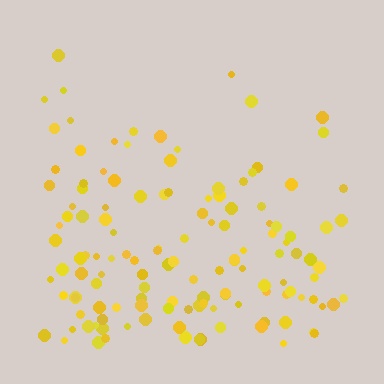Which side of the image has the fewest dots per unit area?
The top.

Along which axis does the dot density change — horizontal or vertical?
Vertical.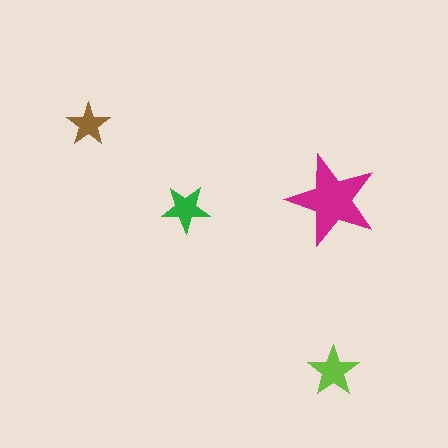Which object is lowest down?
The lime star is bottommost.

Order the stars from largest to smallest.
the magenta one, the lime one, the green one, the brown one.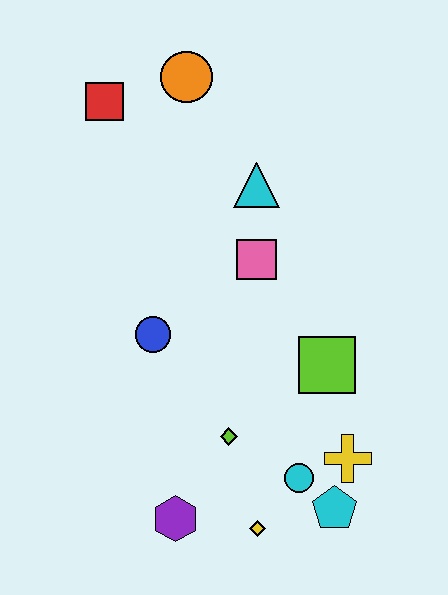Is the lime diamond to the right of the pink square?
No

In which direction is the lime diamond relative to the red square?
The lime diamond is below the red square.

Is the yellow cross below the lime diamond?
Yes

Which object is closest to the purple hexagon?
The yellow diamond is closest to the purple hexagon.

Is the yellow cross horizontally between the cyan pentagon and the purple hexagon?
No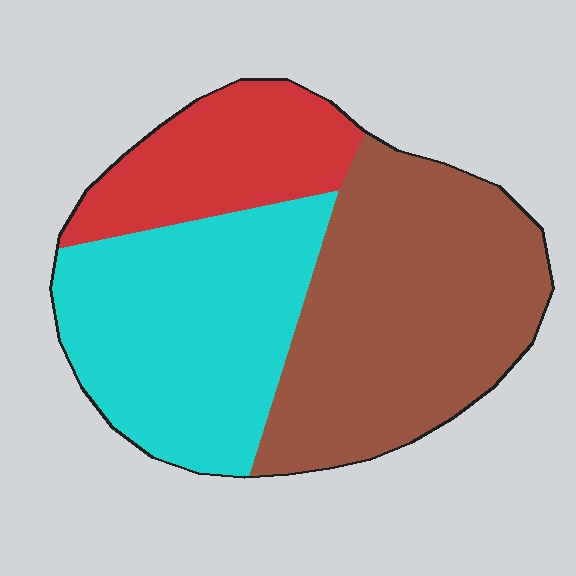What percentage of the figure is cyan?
Cyan takes up about three eighths (3/8) of the figure.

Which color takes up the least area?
Red, at roughly 20%.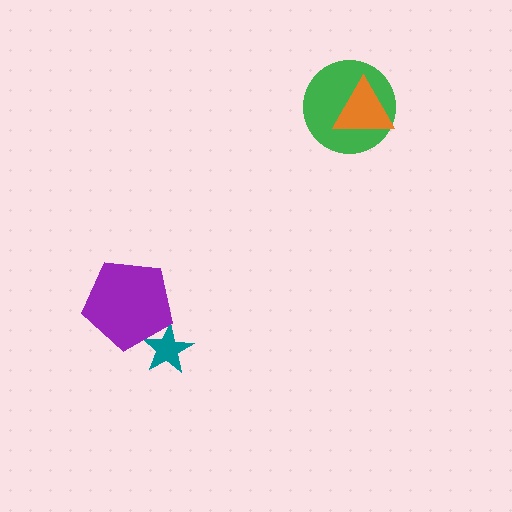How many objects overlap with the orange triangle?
1 object overlaps with the orange triangle.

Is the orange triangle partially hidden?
No, no other shape covers it.